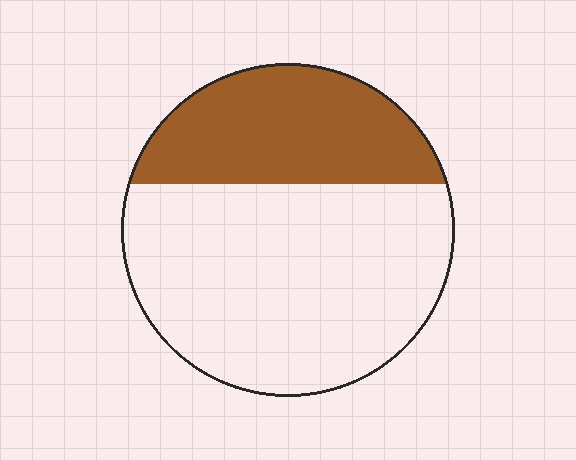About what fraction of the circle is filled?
About one third (1/3).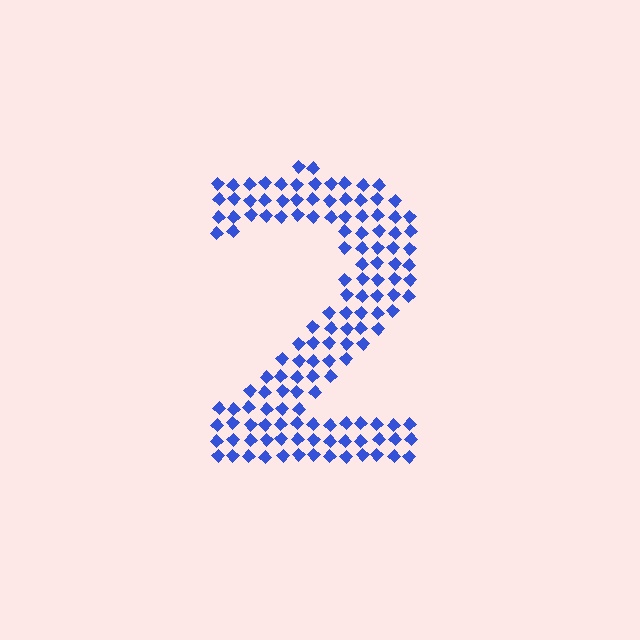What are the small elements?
The small elements are diamonds.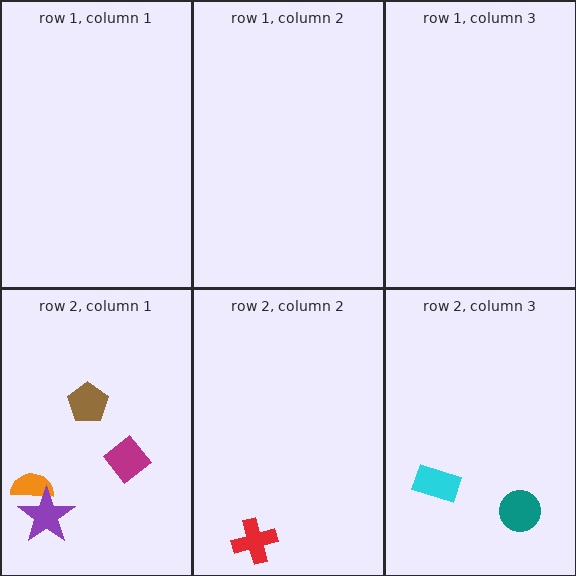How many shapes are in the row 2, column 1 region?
4.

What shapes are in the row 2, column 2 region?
The red cross.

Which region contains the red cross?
The row 2, column 2 region.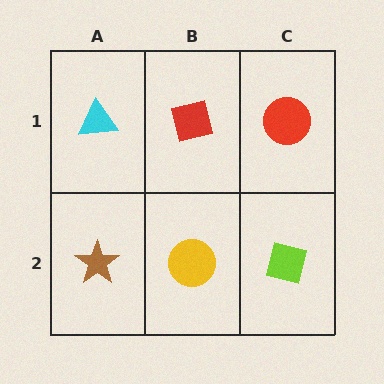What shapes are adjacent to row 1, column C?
A lime square (row 2, column C), a red square (row 1, column B).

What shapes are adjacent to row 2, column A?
A cyan triangle (row 1, column A), a yellow circle (row 2, column B).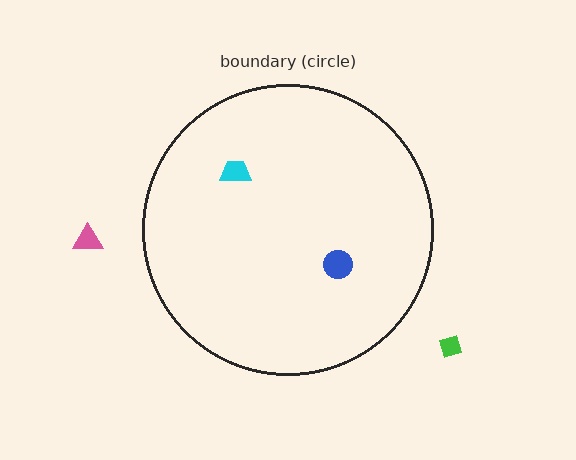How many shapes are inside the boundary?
2 inside, 2 outside.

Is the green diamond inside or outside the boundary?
Outside.